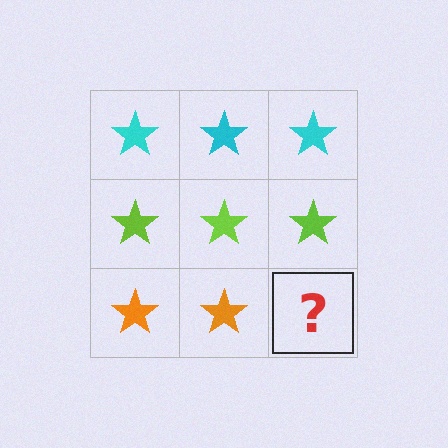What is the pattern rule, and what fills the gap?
The rule is that each row has a consistent color. The gap should be filled with an orange star.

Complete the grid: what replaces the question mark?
The question mark should be replaced with an orange star.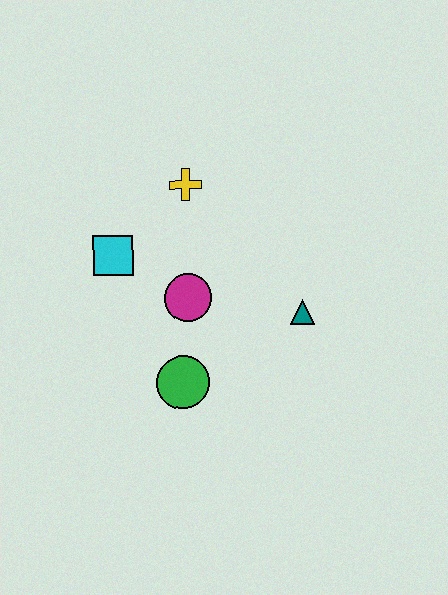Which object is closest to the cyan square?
The magenta circle is closest to the cyan square.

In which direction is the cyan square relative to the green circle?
The cyan square is above the green circle.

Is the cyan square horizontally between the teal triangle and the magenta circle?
No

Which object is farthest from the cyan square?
The teal triangle is farthest from the cyan square.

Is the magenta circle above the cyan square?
No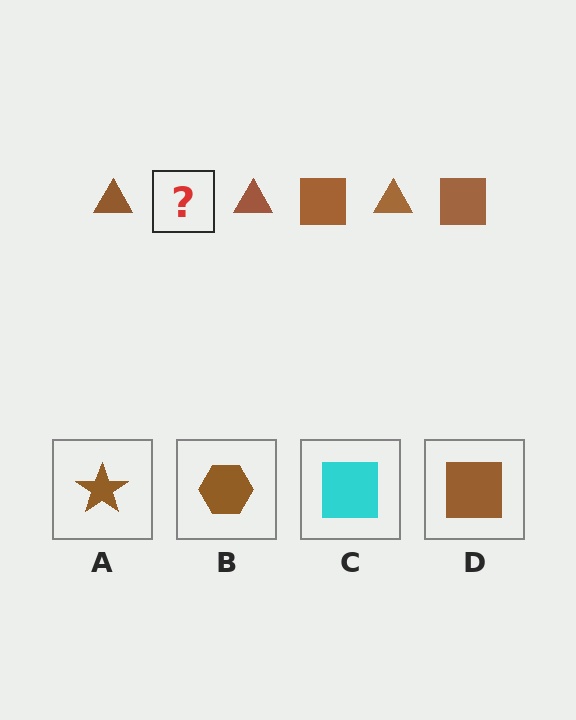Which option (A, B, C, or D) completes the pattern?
D.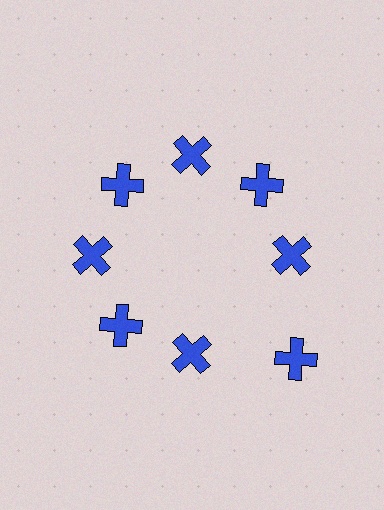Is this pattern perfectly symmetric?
No. The 8 blue crosses are arranged in a ring, but one element near the 4 o'clock position is pushed outward from the center, breaking the 8-fold rotational symmetry.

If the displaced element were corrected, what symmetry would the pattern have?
It would have 8-fold rotational symmetry — the pattern would map onto itself every 45 degrees.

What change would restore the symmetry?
The symmetry would be restored by moving it inward, back onto the ring so that all 8 crosses sit at equal angles and equal distance from the center.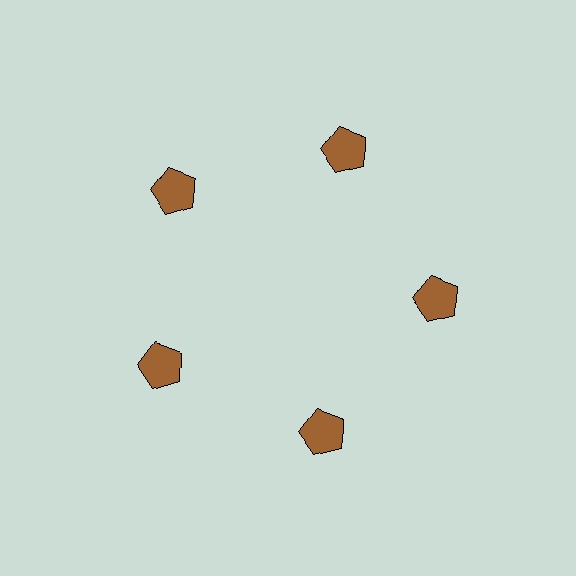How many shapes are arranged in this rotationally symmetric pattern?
There are 5 shapes, arranged in 5 groups of 1.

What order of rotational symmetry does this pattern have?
This pattern has 5-fold rotational symmetry.